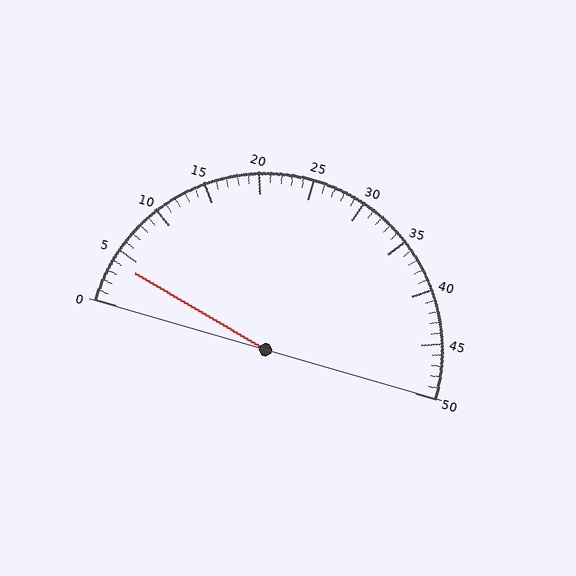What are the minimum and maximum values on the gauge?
The gauge ranges from 0 to 50.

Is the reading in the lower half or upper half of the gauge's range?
The reading is in the lower half of the range (0 to 50).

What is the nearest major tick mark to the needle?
The nearest major tick mark is 5.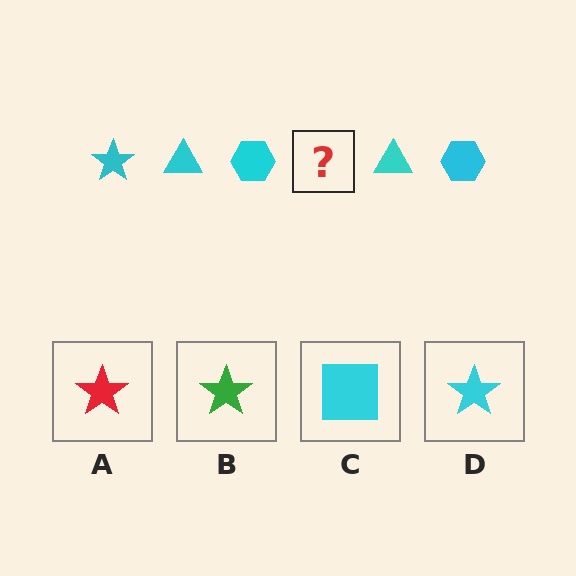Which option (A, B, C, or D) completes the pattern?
D.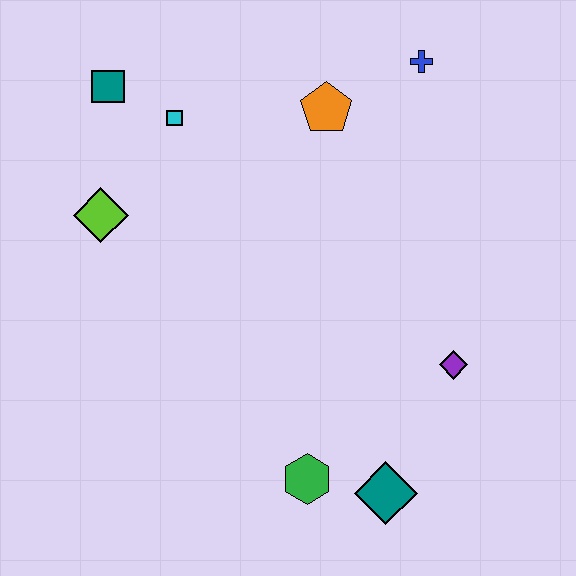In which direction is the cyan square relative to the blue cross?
The cyan square is to the left of the blue cross.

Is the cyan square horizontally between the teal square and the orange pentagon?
Yes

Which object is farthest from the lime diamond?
The teal diamond is farthest from the lime diamond.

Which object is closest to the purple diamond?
The teal diamond is closest to the purple diamond.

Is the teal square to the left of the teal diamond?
Yes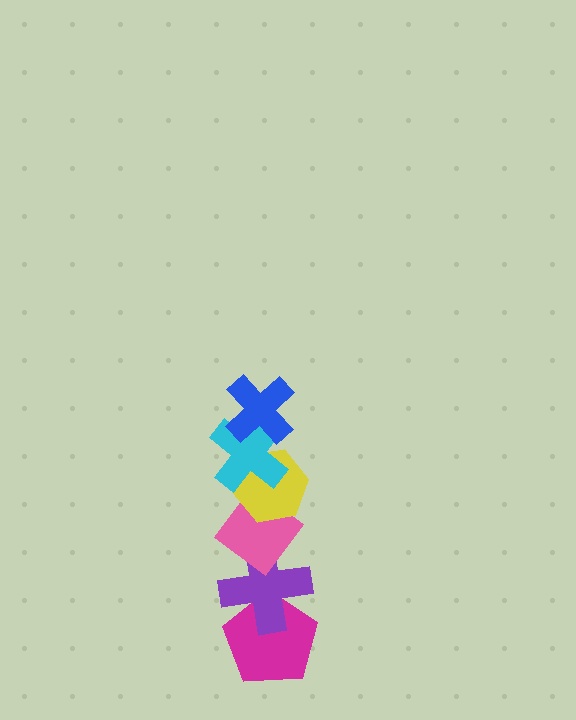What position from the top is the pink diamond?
The pink diamond is 4th from the top.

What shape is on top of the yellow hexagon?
The cyan cross is on top of the yellow hexagon.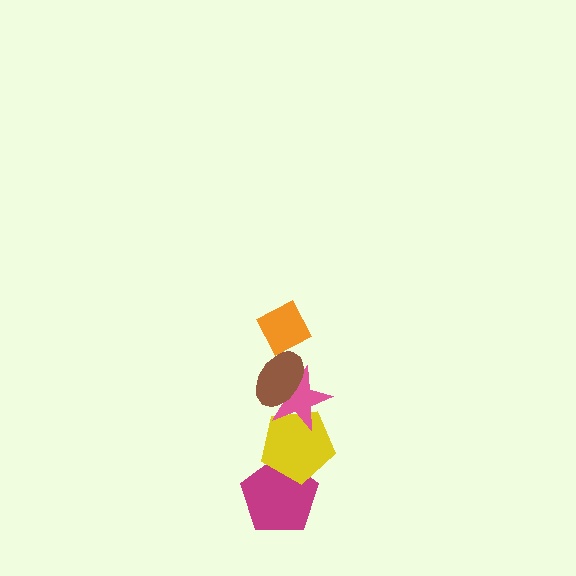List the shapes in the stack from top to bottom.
From top to bottom: the orange diamond, the brown ellipse, the pink star, the yellow pentagon, the magenta pentagon.